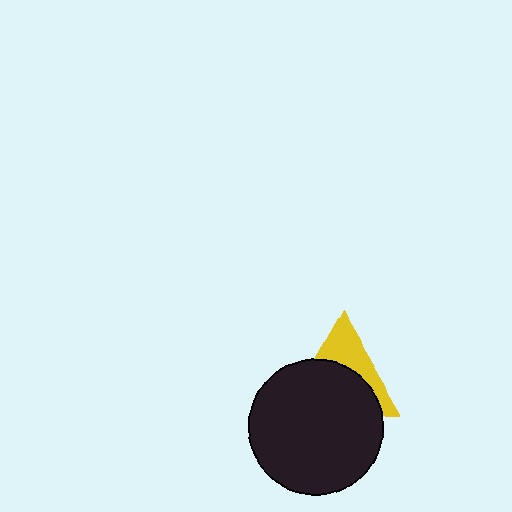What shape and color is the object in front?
The object in front is a black circle.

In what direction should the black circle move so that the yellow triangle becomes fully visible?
The black circle should move down. That is the shortest direction to clear the overlap and leave the yellow triangle fully visible.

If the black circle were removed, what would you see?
You would see the complete yellow triangle.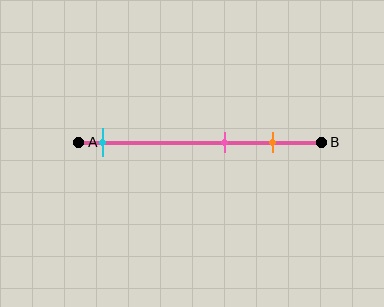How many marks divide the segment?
There are 3 marks dividing the segment.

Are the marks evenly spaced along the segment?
No, the marks are not evenly spaced.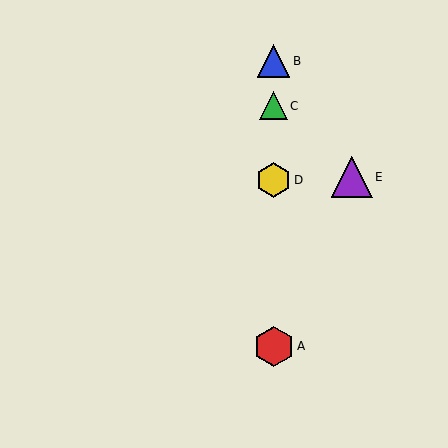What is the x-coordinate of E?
Object E is at x≈352.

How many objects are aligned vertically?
4 objects (A, B, C, D) are aligned vertically.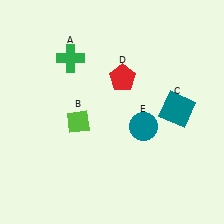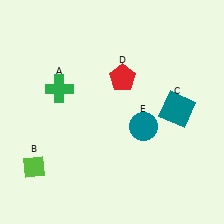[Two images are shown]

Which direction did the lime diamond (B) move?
The lime diamond (B) moved down.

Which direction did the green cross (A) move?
The green cross (A) moved down.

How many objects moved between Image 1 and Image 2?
2 objects moved between the two images.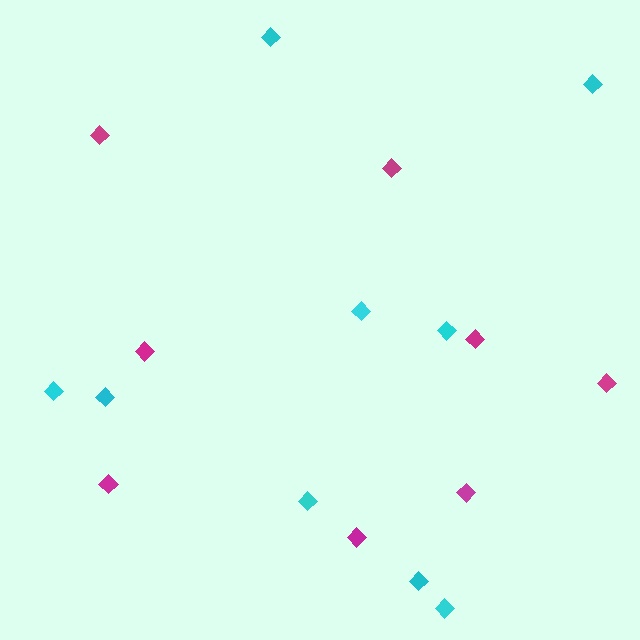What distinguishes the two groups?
There are 2 groups: one group of magenta diamonds (8) and one group of cyan diamonds (9).